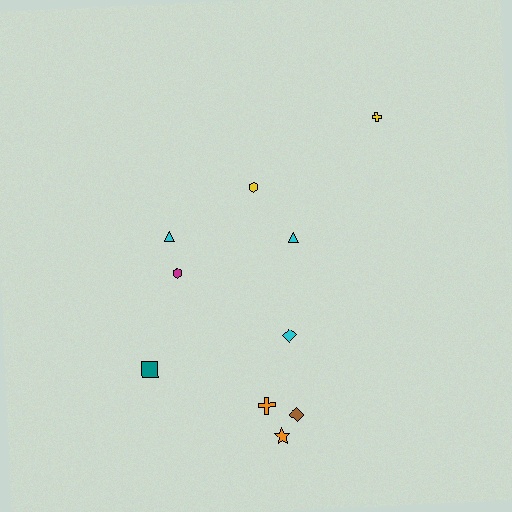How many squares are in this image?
There is 1 square.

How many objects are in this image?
There are 10 objects.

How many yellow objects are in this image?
There are 2 yellow objects.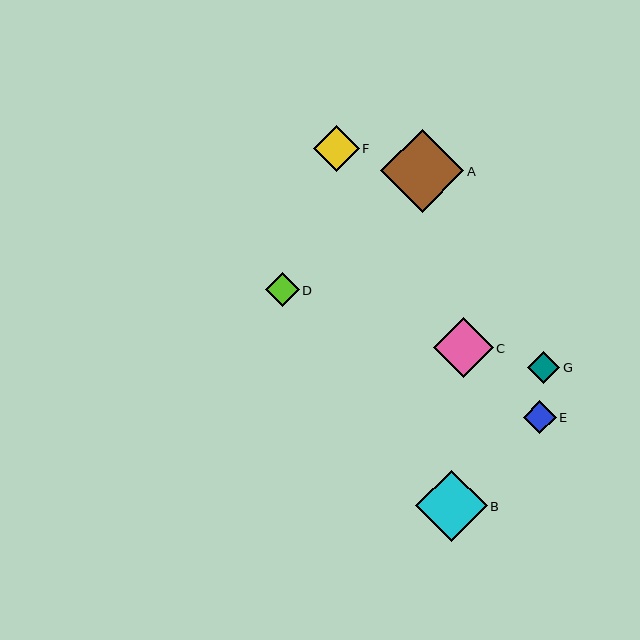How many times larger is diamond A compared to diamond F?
Diamond A is approximately 1.8 times the size of diamond F.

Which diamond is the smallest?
Diamond G is the smallest with a size of approximately 33 pixels.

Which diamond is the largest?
Diamond A is the largest with a size of approximately 83 pixels.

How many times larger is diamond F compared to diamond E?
Diamond F is approximately 1.4 times the size of diamond E.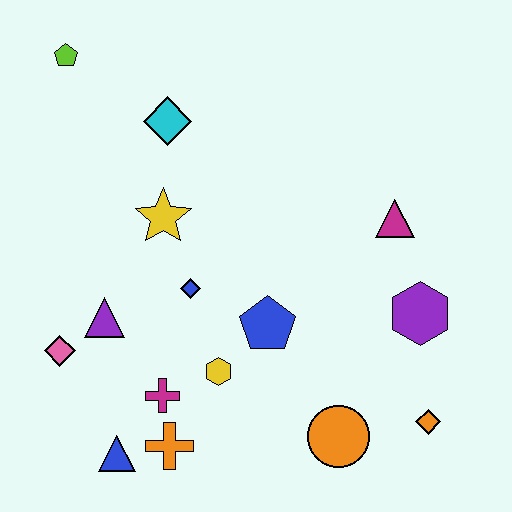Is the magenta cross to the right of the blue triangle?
Yes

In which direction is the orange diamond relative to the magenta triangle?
The orange diamond is below the magenta triangle.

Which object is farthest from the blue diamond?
The orange diamond is farthest from the blue diamond.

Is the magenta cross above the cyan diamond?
No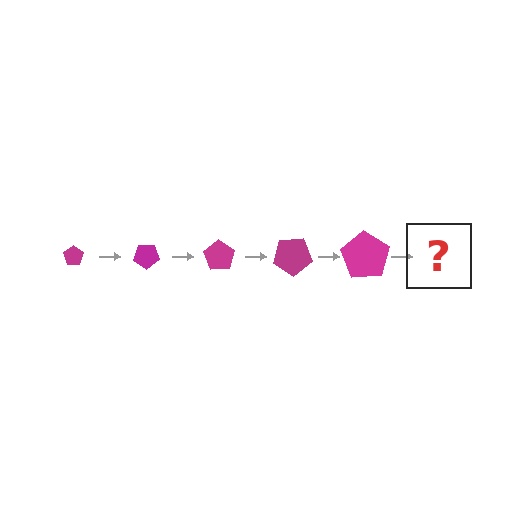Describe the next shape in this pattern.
It should be a pentagon, larger than the previous one and rotated 175 degrees from the start.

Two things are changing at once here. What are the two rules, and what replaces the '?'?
The two rules are that the pentagon grows larger each step and it rotates 35 degrees each step. The '?' should be a pentagon, larger than the previous one and rotated 175 degrees from the start.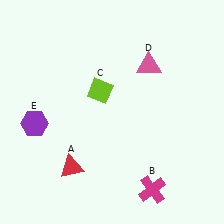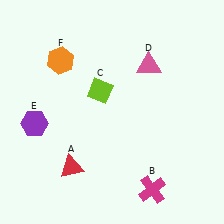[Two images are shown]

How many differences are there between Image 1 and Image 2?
There is 1 difference between the two images.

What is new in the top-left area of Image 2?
An orange hexagon (F) was added in the top-left area of Image 2.